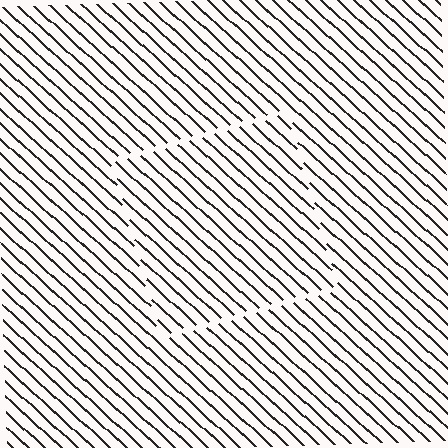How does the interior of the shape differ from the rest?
The interior of the shape contains the same grating, shifted by half a period — the contour is defined by the phase discontinuity where line-ends from the inner and outer gratings abut.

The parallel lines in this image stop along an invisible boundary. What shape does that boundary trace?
An illusory square. The interior of the shape contains the same grating, shifted by half a period — the contour is defined by the phase discontinuity where line-ends from the inner and outer gratings abut.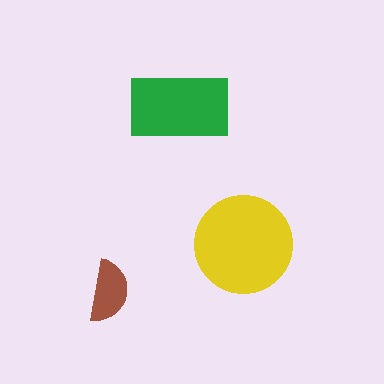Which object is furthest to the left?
The brown semicircle is leftmost.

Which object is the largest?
The yellow circle.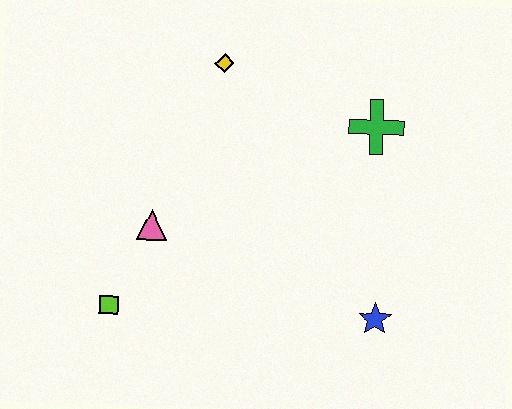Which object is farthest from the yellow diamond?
The blue star is farthest from the yellow diamond.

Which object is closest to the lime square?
The pink triangle is closest to the lime square.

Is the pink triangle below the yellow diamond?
Yes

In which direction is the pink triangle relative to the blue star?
The pink triangle is to the left of the blue star.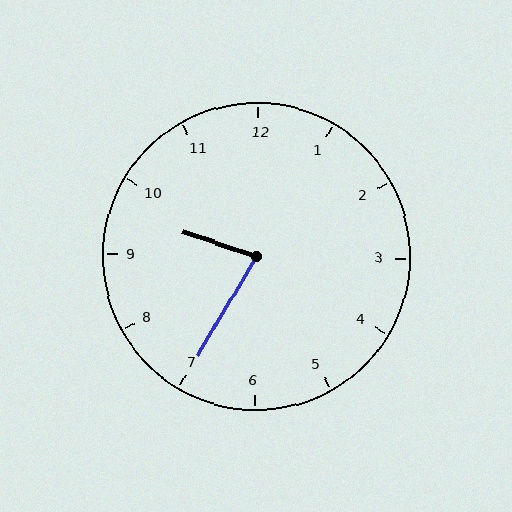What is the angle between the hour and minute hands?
Approximately 78 degrees.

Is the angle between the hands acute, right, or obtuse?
It is acute.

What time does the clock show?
9:35.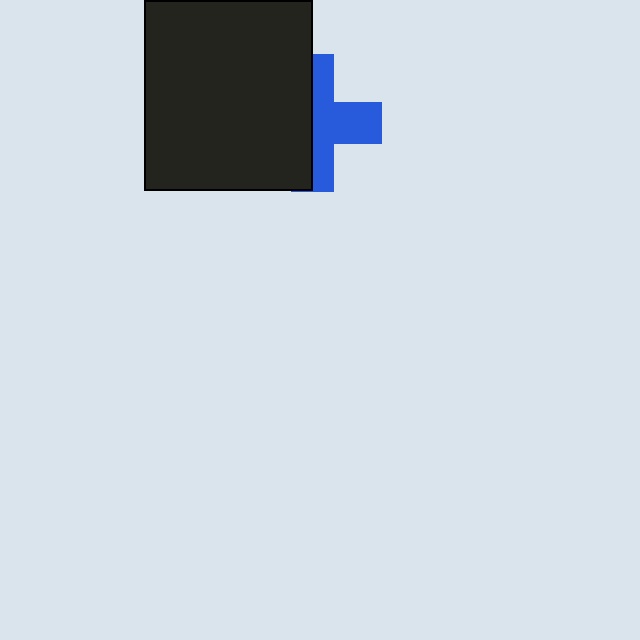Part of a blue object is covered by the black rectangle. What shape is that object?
It is a cross.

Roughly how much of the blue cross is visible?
About half of it is visible (roughly 49%).